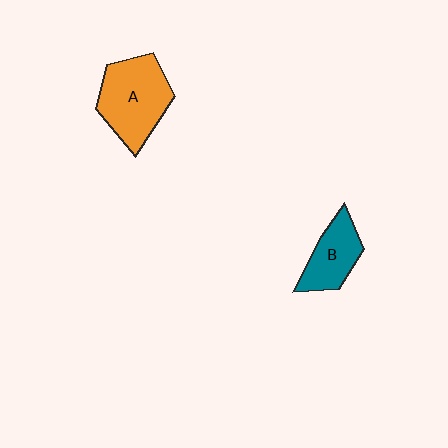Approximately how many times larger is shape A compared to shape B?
Approximately 1.6 times.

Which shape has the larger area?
Shape A (orange).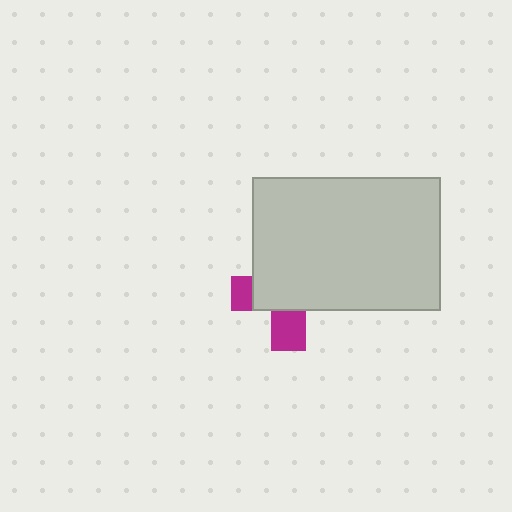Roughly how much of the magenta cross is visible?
A small part of it is visible (roughly 30%).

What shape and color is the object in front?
The object in front is a light gray rectangle.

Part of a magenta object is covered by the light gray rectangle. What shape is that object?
It is a cross.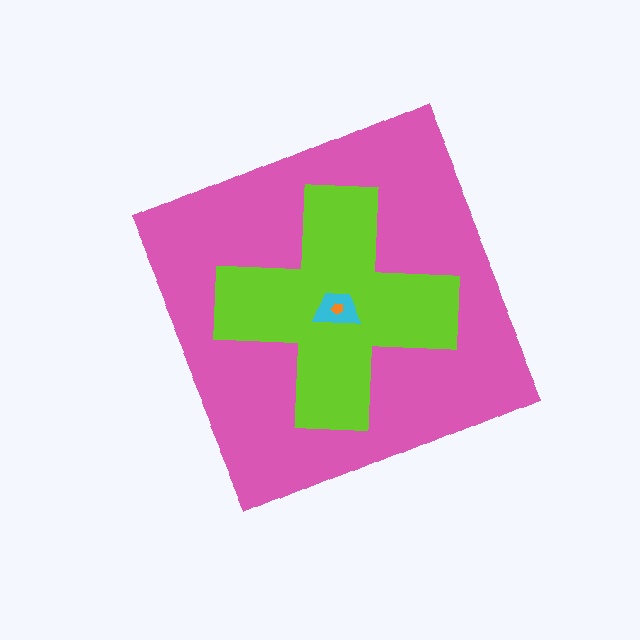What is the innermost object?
The orange pentagon.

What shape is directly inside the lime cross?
The cyan trapezoid.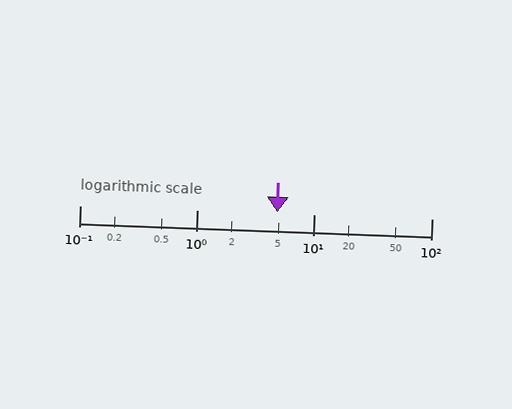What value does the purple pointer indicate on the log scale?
The pointer indicates approximately 4.8.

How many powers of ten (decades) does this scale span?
The scale spans 3 decades, from 0.1 to 100.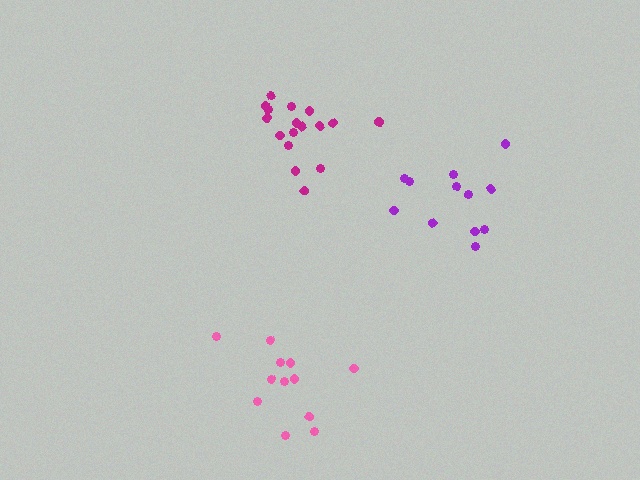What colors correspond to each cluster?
The clusters are colored: magenta, purple, pink.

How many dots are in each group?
Group 1: 17 dots, Group 2: 12 dots, Group 3: 12 dots (41 total).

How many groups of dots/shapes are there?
There are 3 groups.